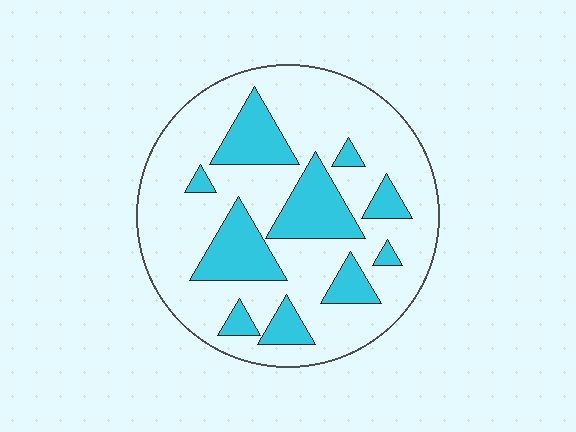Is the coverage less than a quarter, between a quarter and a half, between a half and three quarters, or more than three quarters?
Between a quarter and a half.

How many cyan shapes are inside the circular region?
10.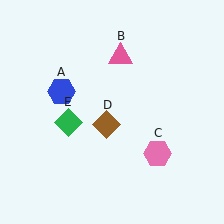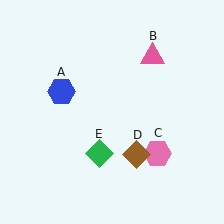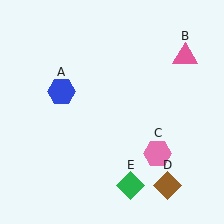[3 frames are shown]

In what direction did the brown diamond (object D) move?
The brown diamond (object D) moved down and to the right.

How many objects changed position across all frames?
3 objects changed position: pink triangle (object B), brown diamond (object D), green diamond (object E).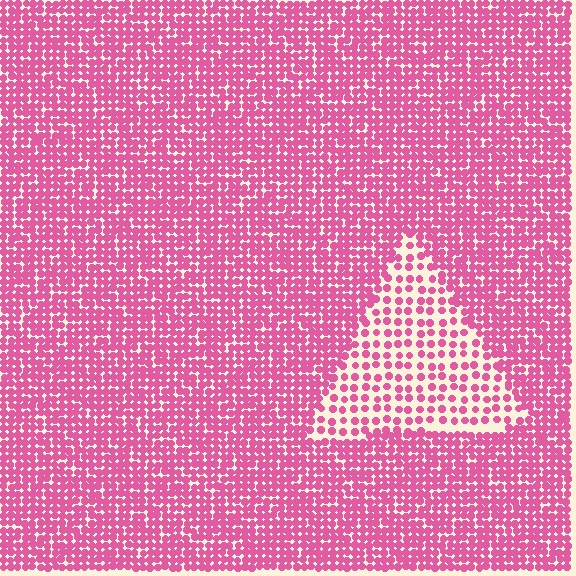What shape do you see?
I see a triangle.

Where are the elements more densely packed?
The elements are more densely packed outside the triangle boundary.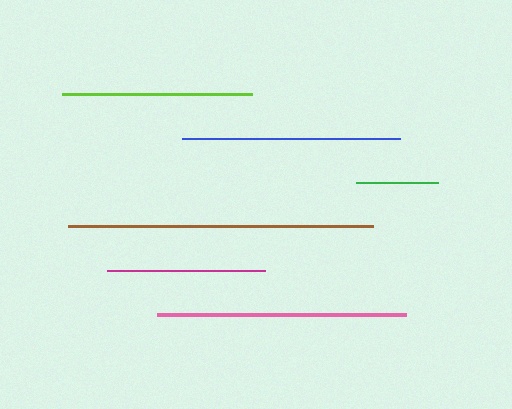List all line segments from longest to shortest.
From longest to shortest: brown, pink, blue, lime, magenta, green.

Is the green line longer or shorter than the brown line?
The brown line is longer than the green line.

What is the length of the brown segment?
The brown segment is approximately 305 pixels long.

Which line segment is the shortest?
The green line is the shortest at approximately 82 pixels.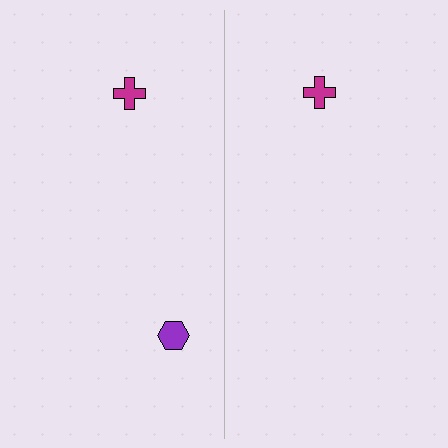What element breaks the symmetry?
A purple hexagon is missing from the right side.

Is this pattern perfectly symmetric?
No, the pattern is not perfectly symmetric. A purple hexagon is missing from the right side.